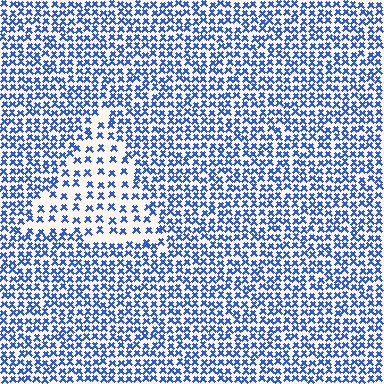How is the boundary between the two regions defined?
The boundary is defined by a change in element density (approximately 2.0x ratio). All elements are the same color, size, and shape.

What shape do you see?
I see a triangle.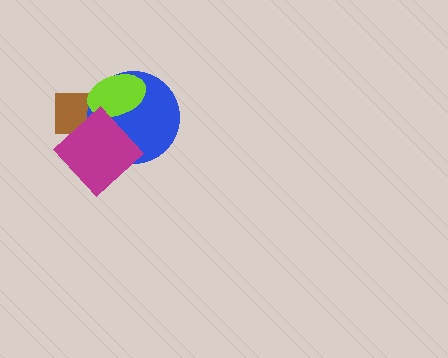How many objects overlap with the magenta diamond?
3 objects overlap with the magenta diamond.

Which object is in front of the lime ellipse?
The magenta diamond is in front of the lime ellipse.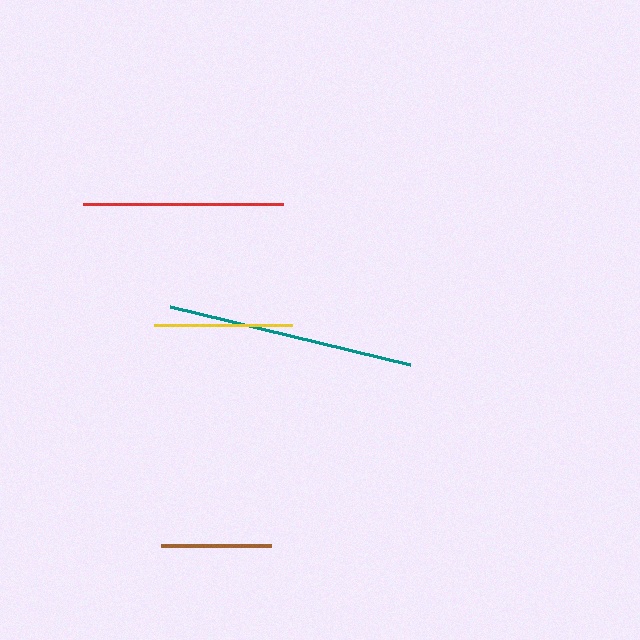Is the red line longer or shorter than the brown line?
The red line is longer than the brown line.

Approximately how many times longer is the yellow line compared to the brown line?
The yellow line is approximately 1.3 times the length of the brown line.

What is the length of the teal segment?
The teal segment is approximately 247 pixels long.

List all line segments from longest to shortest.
From longest to shortest: teal, red, yellow, brown.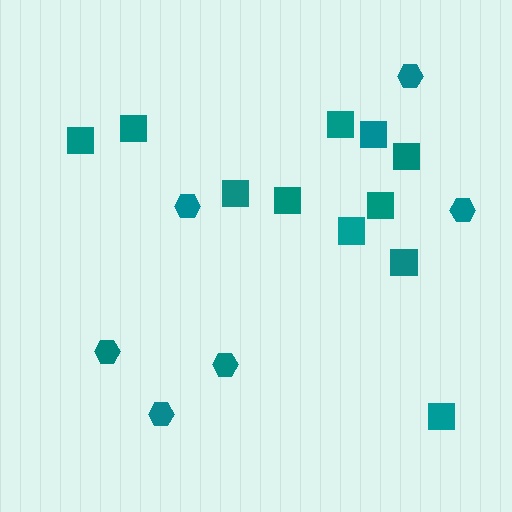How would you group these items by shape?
There are 2 groups: one group of hexagons (6) and one group of squares (11).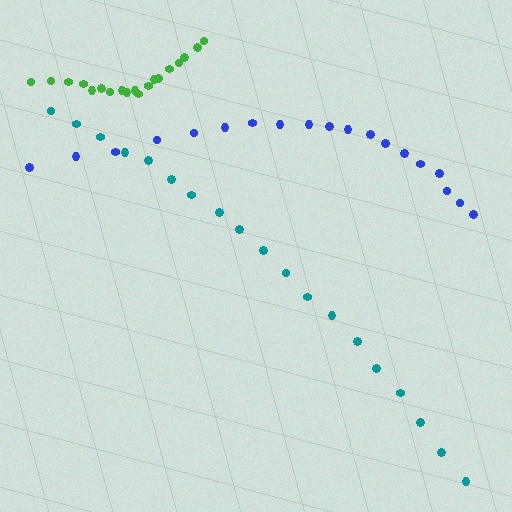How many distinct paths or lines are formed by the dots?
There are 3 distinct paths.